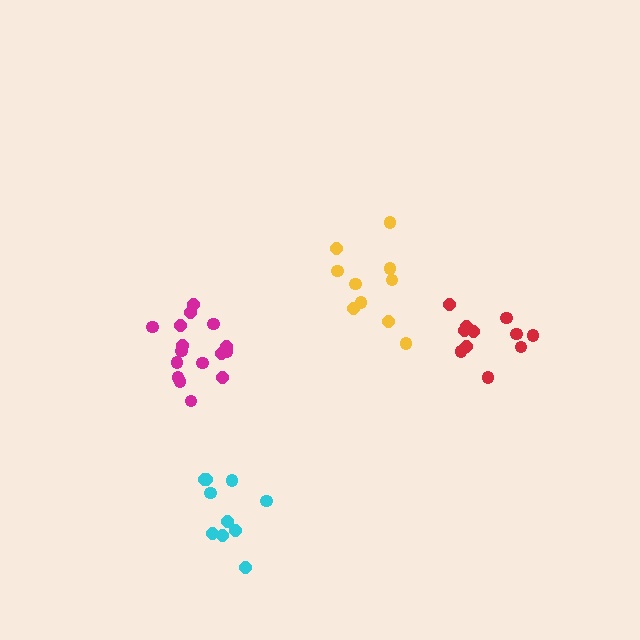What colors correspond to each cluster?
The clusters are colored: yellow, magenta, cyan, red.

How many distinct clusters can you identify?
There are 4 distinct clusters.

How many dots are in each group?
Group 1: 10 dots, Group 2: 16 dots, Group 3: 10 dots, Group 4: 11 dots (47 total).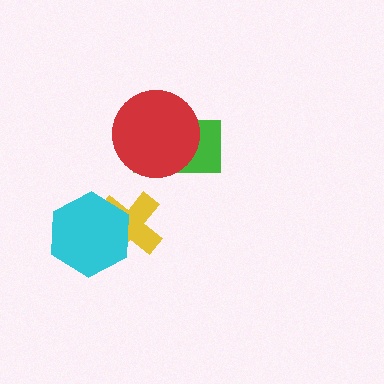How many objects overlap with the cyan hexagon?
1 object overlaps with the cyan hexagon.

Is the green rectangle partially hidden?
Yes, it is partially covered by another shape.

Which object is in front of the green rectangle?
The red circle is in front of the green rectangle.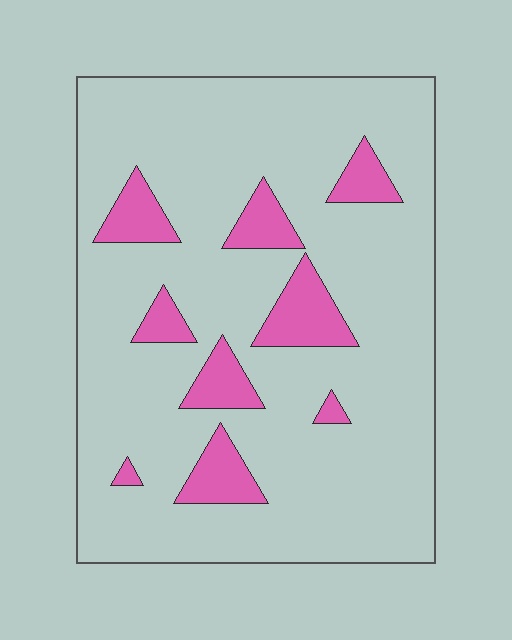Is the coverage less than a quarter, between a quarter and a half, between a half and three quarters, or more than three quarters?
Less than a quarter.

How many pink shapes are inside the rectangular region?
9.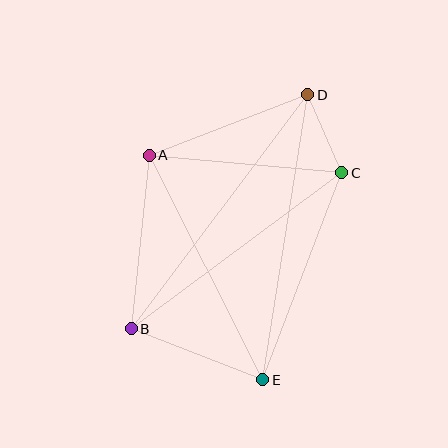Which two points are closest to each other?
Points C and D are closest to each other.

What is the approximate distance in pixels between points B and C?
The distance between B and C is approximately 262 pixels.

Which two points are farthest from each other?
Points B and D are farthest from each other.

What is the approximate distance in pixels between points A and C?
The distance between A and C is approximately 194 pixels.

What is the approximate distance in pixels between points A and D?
The distance between A and D is approximately 170 pixels.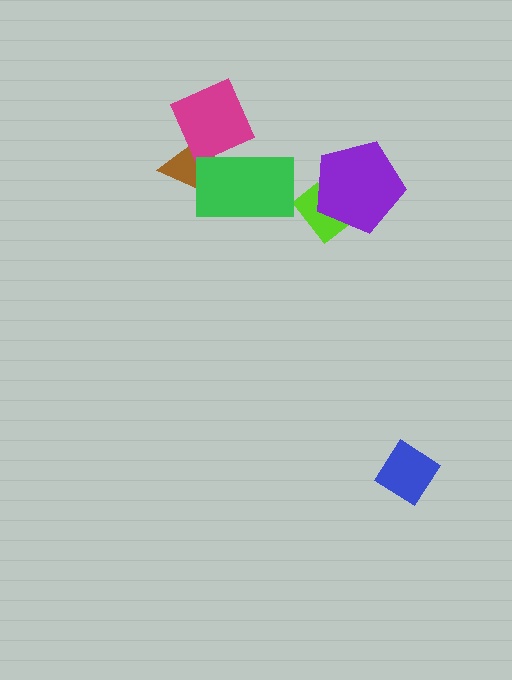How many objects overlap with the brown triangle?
2 objects overlap with the brown triangle.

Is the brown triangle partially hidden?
Yes, it is partially covered by another shape.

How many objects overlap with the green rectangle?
2 objects overlap with the green rectangle.